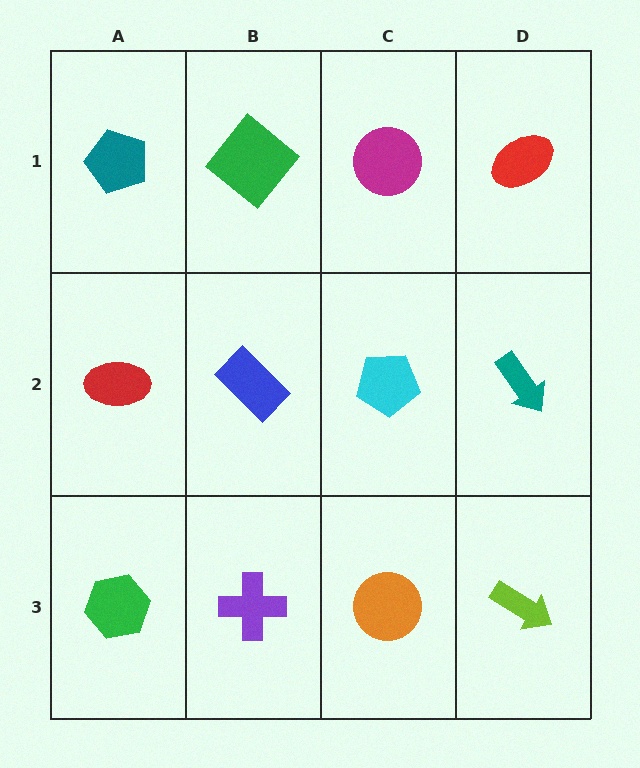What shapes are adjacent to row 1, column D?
A teal arrow (row 2, column D), a magenta circle (row 1, column C).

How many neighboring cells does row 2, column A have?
3.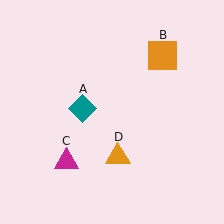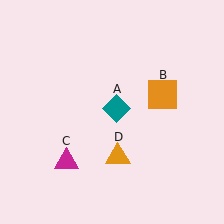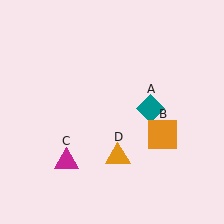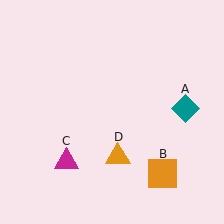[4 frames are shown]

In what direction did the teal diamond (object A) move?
The teal diamond (object A) moved right.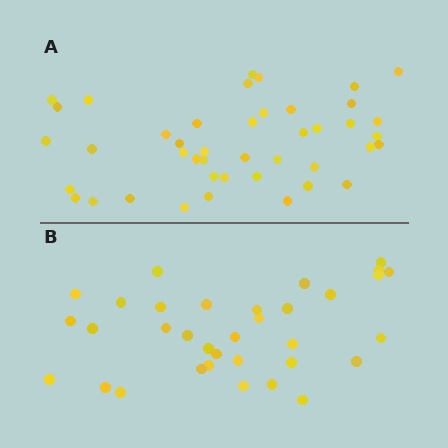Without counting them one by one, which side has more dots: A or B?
Region A (the top region) has more dots.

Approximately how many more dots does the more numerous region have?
Region A has roughly 8 or so more dots than region B.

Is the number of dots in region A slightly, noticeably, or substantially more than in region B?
Region A has noticeably more, but not dramatically so. The ratio is roughly 1.3 to 1.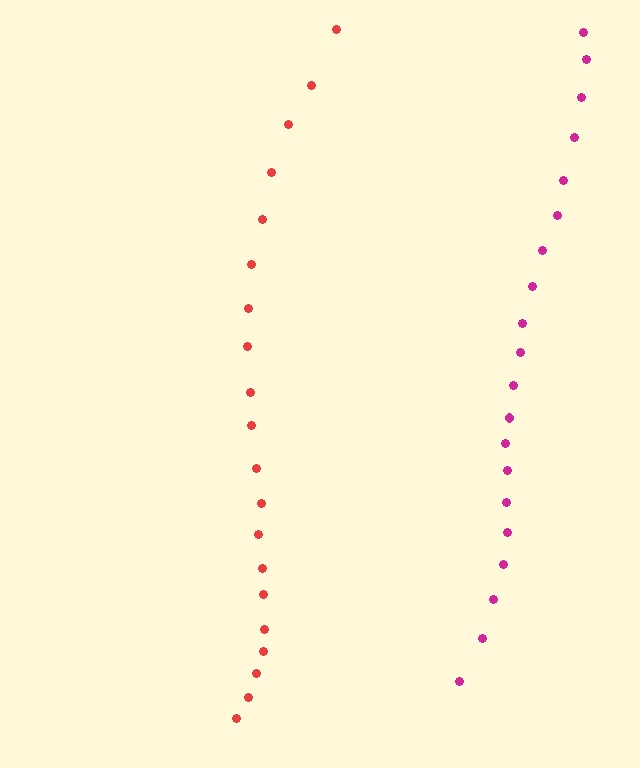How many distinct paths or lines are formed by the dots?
There are 2 distinct paths.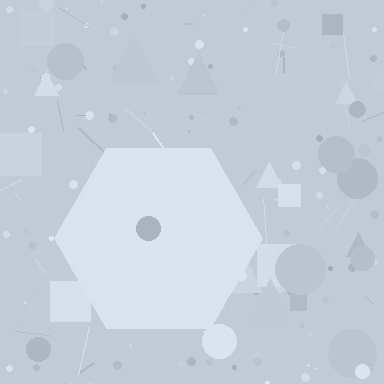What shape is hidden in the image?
A hexagon is hidden in the image.